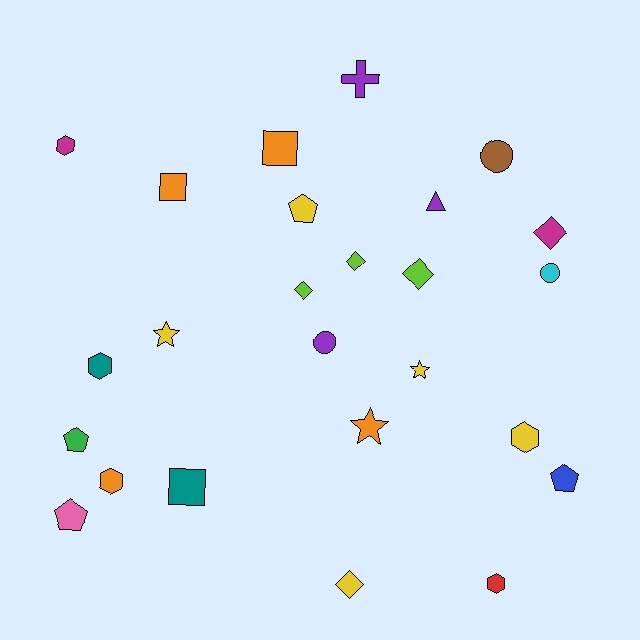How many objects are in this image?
There are 25 objects.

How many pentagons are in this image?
There are 4 pentagons.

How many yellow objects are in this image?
There are 5 yellow objects.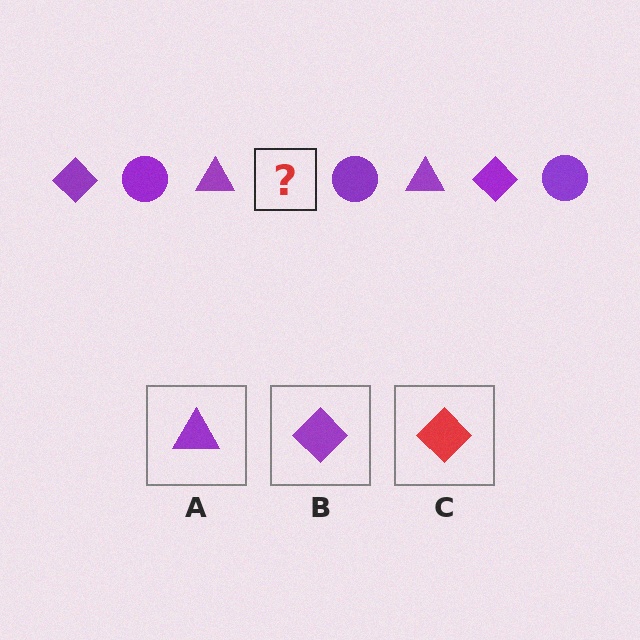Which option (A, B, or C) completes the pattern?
B.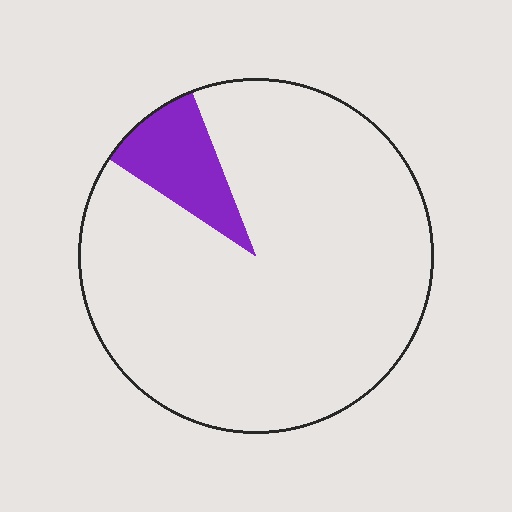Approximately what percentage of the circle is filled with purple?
Approximately 10%.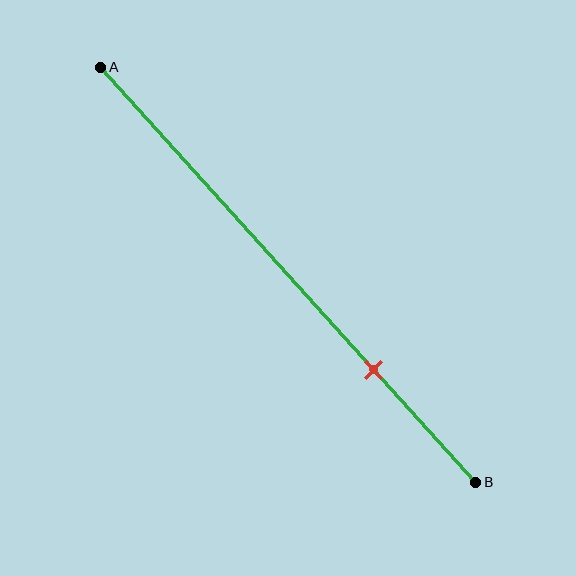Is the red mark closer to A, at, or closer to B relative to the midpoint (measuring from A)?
The red mark is closer to point B than the midpoint of segment AB.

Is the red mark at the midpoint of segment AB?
No, the mark is at about 75% from A, not at the 50% midpoint.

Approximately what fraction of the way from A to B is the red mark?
The red mark is approximately 75% of the way from A to B.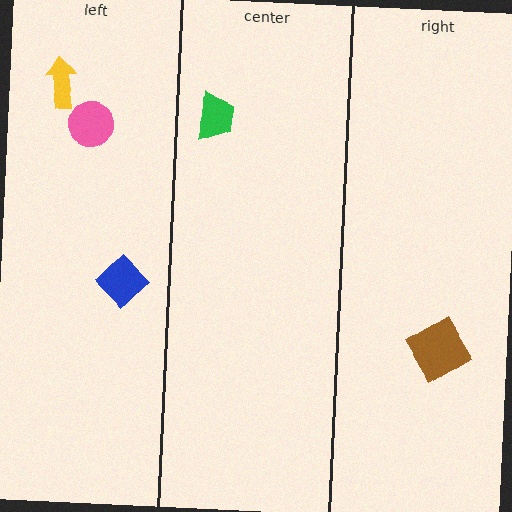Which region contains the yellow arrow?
The left region.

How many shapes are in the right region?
1.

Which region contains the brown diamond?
The right region.